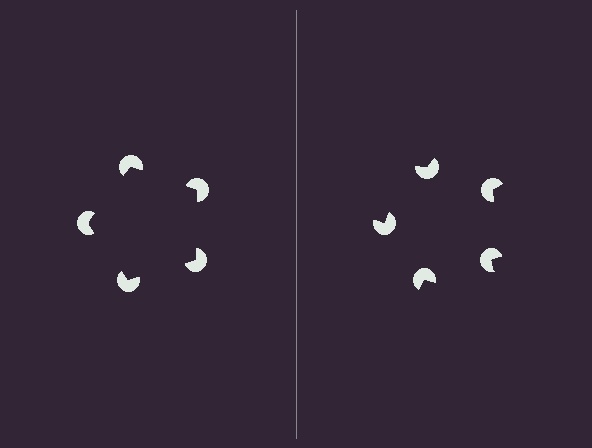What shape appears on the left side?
An illusory pentagon.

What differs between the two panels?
The pac-man discs are positioned identically on both sides; only the wedge orientations differ. On the left they align to a pentagon; on the right they are misaligned.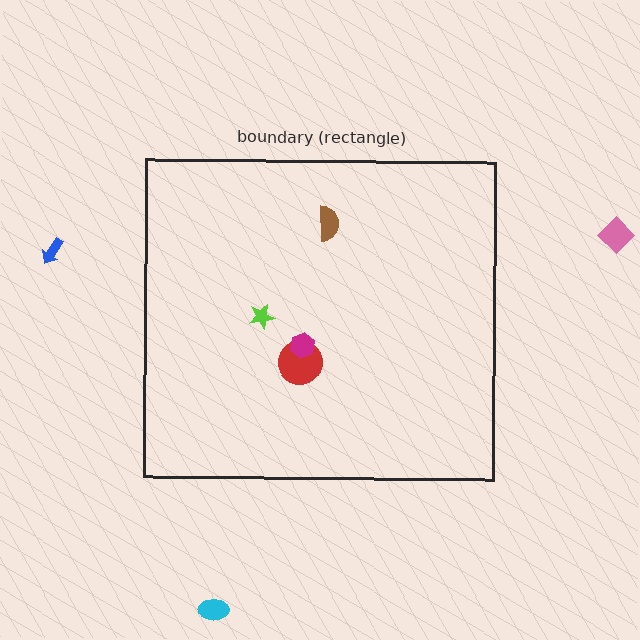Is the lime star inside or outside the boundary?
Inside.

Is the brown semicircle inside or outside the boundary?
Inside.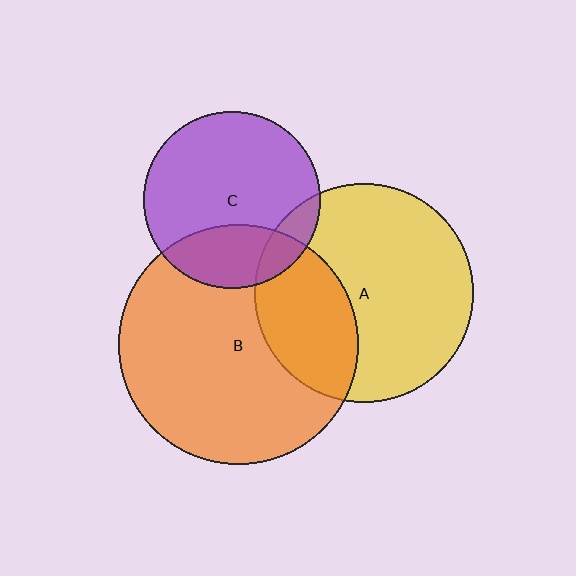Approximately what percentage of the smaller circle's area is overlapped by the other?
Approximately 30%.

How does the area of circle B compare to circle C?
Approximately 1.8 times.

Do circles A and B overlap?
Yes.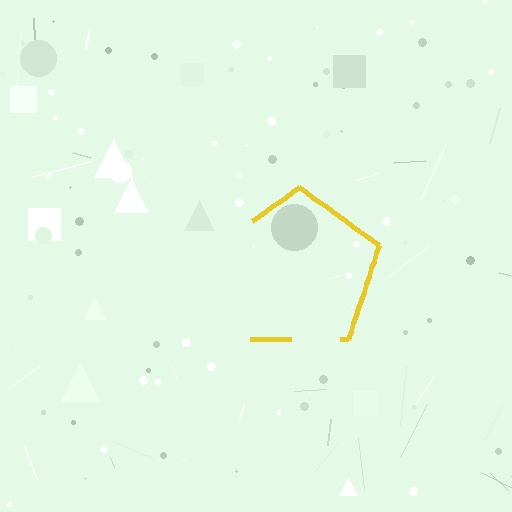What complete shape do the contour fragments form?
The contour fragments form a pentagon.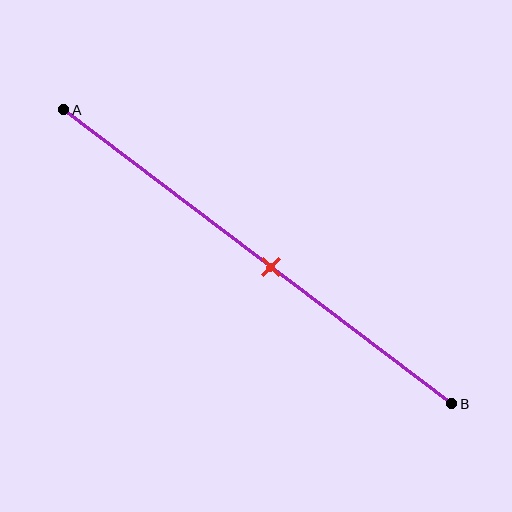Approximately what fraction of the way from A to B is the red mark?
The red mark is approximately 55% of the way from A to B.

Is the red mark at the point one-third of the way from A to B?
No, the mark is at about 55% from A, not at the 33% one-third point.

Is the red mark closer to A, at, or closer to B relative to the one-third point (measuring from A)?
The red mark is closer to point B than the one-third point of segment AB.